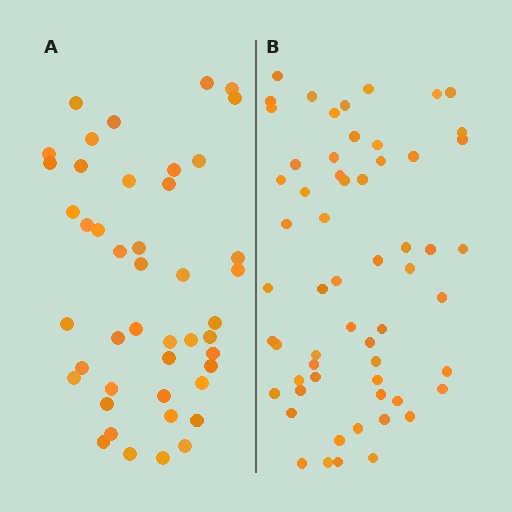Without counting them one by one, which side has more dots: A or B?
Region B (the right region) has more dots.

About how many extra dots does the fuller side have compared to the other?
Region B has approximately 15 more dots than region A.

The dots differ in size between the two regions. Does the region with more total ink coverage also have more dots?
No. Region A has more total ink coverage because its dots are larger, but region B actually contains more individual dots. Total area can be misleading — the number of items is what matters here.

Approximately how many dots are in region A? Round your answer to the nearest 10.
About 40 dots. (The exact count is 45, which rounds to 40.)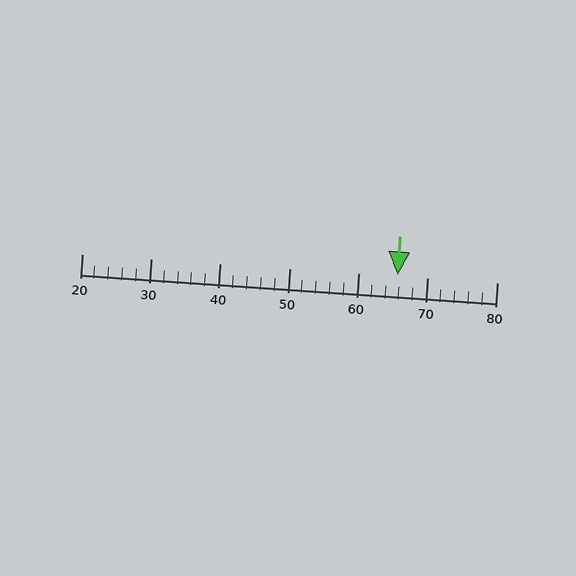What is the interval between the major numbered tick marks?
The major tick marks are spaced 10 units apart.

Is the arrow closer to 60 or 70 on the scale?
The arrow is closer to 70.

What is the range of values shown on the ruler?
The ruler shows values from 20 to 80.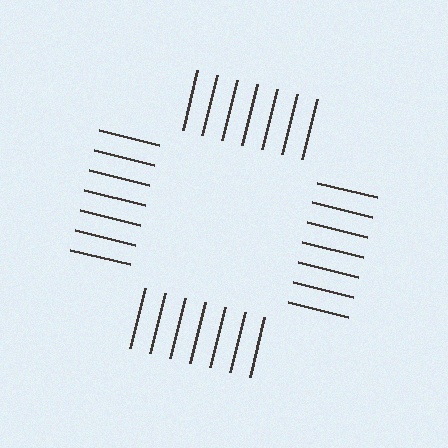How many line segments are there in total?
28 — 7 along each of the 4 edges.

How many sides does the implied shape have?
4 sides — the line-ends trace a square.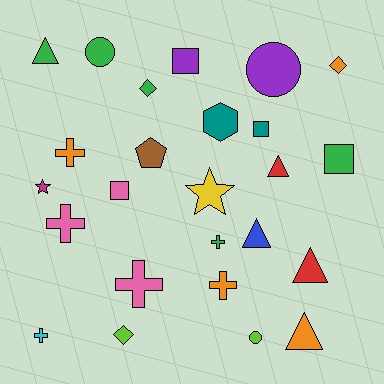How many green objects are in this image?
There are 5 green objects.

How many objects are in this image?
There are 25 objects.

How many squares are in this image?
There are 4 squares.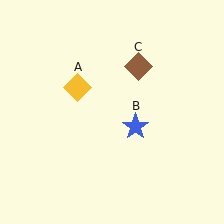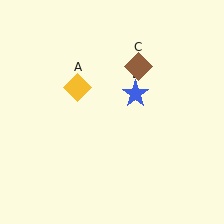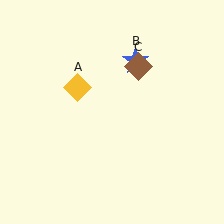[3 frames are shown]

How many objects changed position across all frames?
1 object changed position: blue star (object B).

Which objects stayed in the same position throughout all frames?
Yellow diamond (object A) and brown diamond (object C) remained stationary.